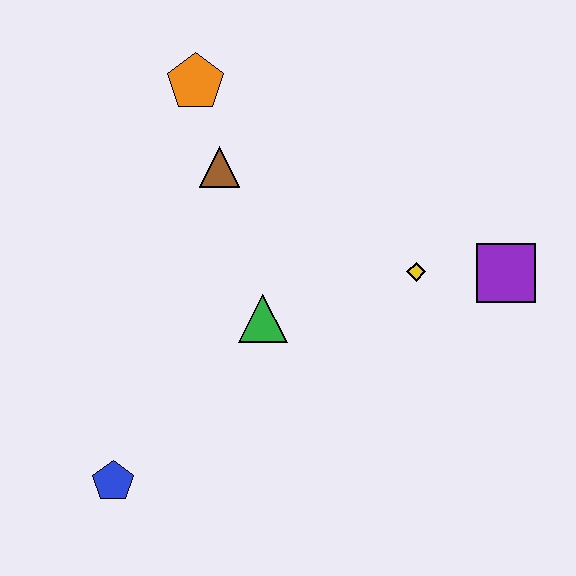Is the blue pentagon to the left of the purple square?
Yes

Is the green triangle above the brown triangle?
No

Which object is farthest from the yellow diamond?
The blue pentagon is farthest from the yellow diamond.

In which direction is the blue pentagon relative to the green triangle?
The blue pentagon is below the green triangle.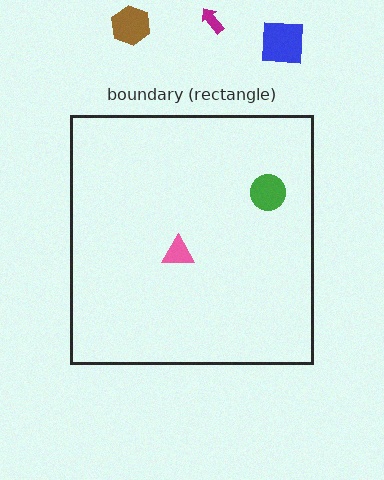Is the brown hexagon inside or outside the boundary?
Outside.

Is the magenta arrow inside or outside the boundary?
Outside.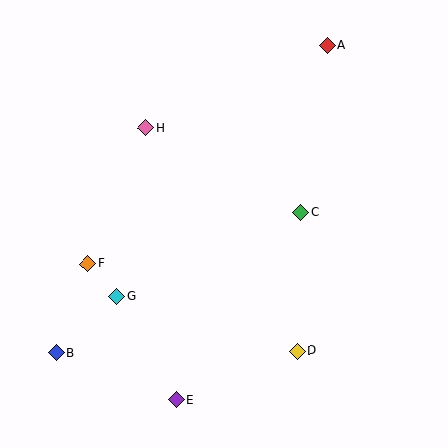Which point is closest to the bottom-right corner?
Point D is closest to the bottom-right corner.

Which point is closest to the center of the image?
Point C at (301, 212) is closest to the center.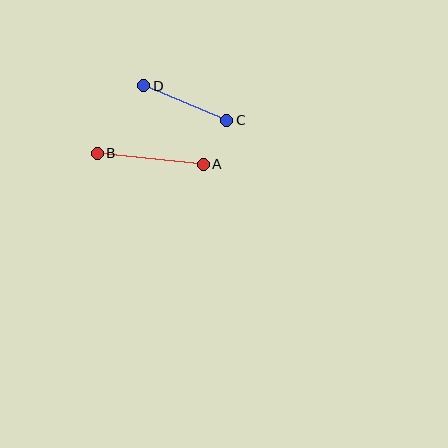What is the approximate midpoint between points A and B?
The midpoint is at approximately (150, 159) pixels.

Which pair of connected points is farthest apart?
Points A and B are farthest apart.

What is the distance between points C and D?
The distance is approximately 90 pixels.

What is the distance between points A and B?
The distance is approximately 107 pixels.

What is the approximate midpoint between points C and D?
The midpoint is at approximately (185, 103) pixels.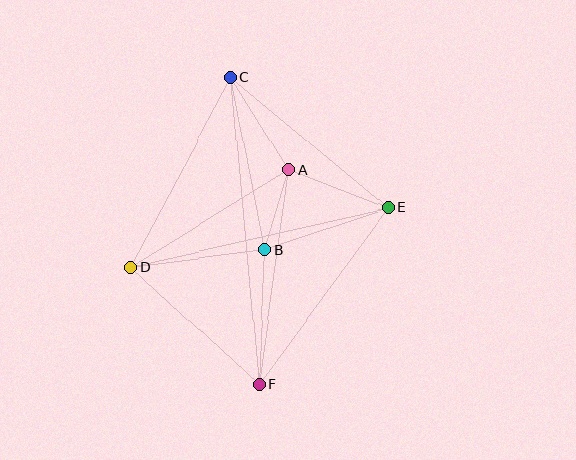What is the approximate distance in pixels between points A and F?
The distance between A and F is approximately 216 pixels.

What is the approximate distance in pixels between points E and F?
The distance between E and F is approximately 219 pixels.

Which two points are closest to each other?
Points A and B are closest to each other.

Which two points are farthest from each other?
Points C and F are farthest from each other.